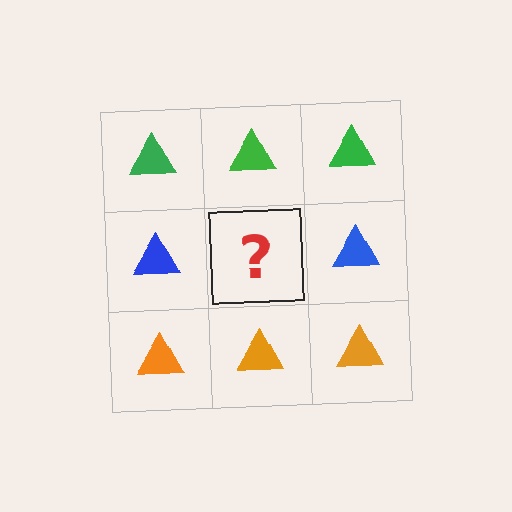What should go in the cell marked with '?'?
The missing cell should contain a blue triangle.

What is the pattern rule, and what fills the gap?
The rule is that each row has a consistent color. The gap should be filled with a blue triangle.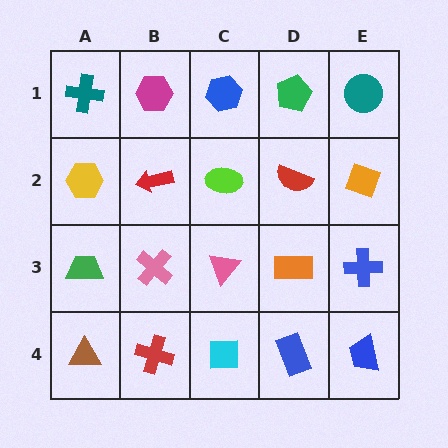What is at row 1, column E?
A teal circle.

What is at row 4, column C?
A cyan square.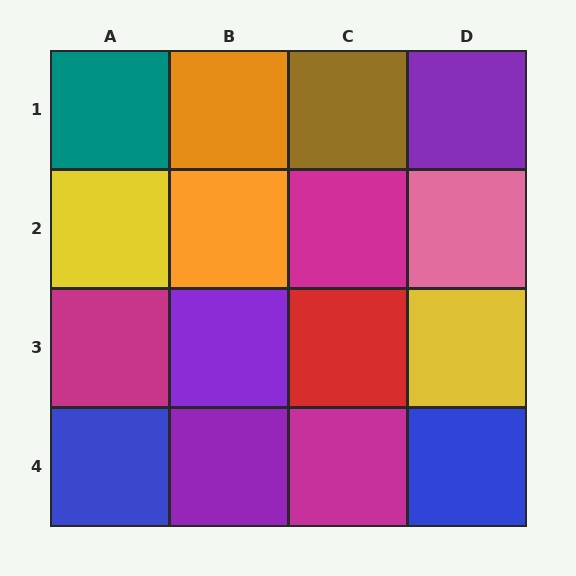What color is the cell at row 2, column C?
Magenta.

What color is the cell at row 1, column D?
Purple.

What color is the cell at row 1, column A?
Teal.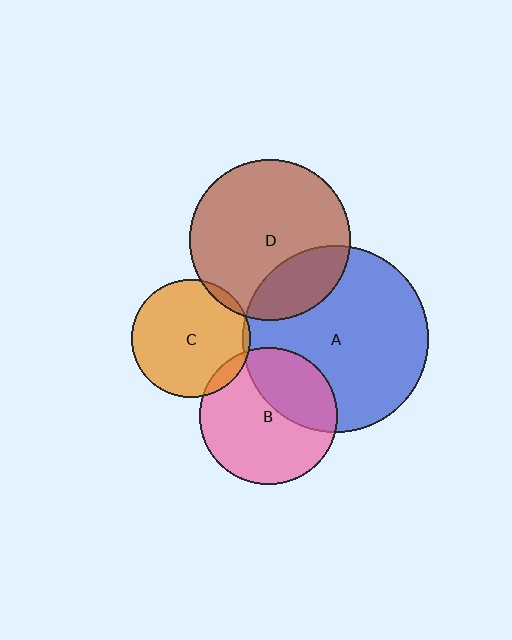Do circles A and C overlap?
Yes.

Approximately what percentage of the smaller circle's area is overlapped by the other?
Approximately 5%.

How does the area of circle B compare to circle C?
Approximately 1.3 times.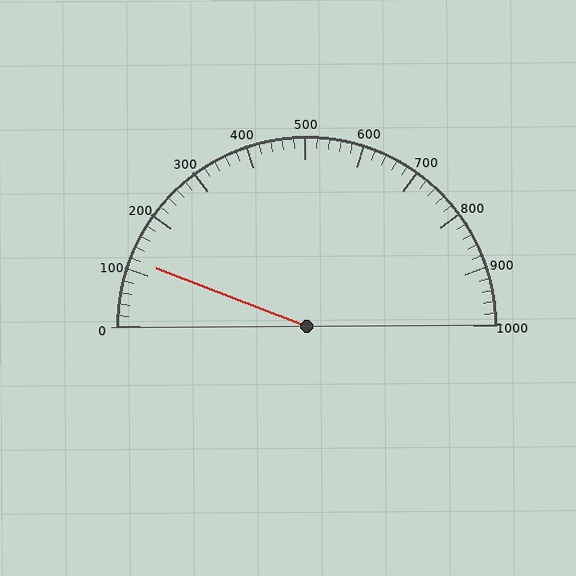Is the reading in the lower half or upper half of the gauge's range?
The reading is in the lower half of the range (0 to 1000).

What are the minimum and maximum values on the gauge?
The gauge ranges from 0 to 1000.